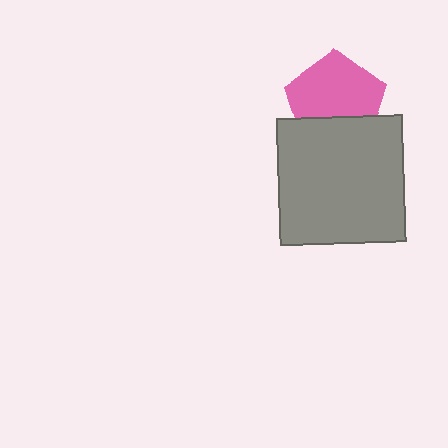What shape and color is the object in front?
The object in front is a gray rectangle.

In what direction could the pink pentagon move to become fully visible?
The pink pentagon could move up. That would shift it out from behind the gray rectangle entirely.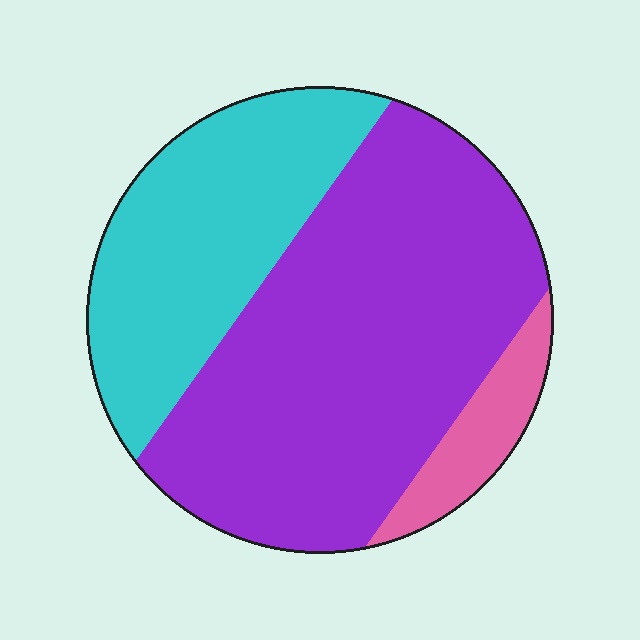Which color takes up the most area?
Purple, at roughly 60%.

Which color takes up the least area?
Pink, at roughly 10%.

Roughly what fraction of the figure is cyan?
Cyan covers 32% of the figure.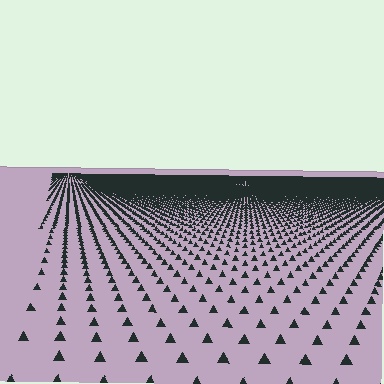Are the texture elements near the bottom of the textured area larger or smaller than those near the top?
Larger. Near the bottom, elements are closer to the viewer and appear at a bigger on-screen size.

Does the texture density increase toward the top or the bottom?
Density increases toward the top.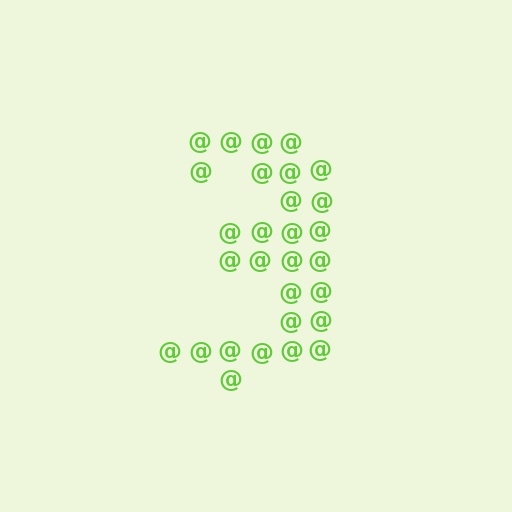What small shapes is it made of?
It is made of small at signs.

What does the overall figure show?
The overall figure shows the digit 3.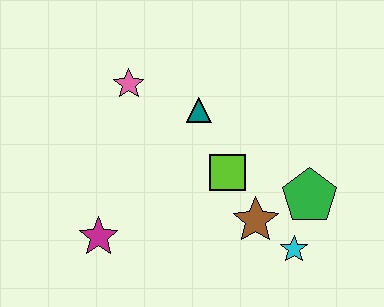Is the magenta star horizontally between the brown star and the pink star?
No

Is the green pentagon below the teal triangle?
Yes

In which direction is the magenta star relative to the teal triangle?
The magenta star is below the teal triangle.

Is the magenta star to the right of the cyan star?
No